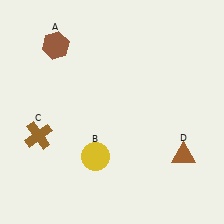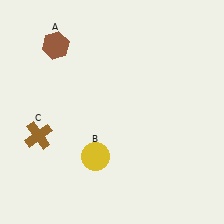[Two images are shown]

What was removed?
The brown triangle (D) was removed in Image 2.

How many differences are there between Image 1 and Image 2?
There is 1 difference between the two images.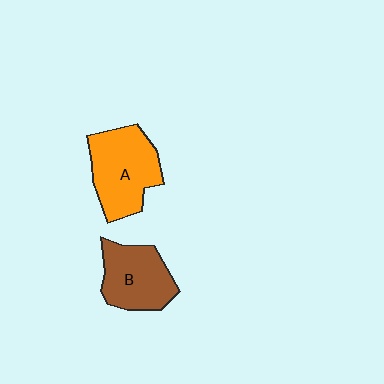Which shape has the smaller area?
Shape B (brown).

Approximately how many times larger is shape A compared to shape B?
Approximately 1.2 times.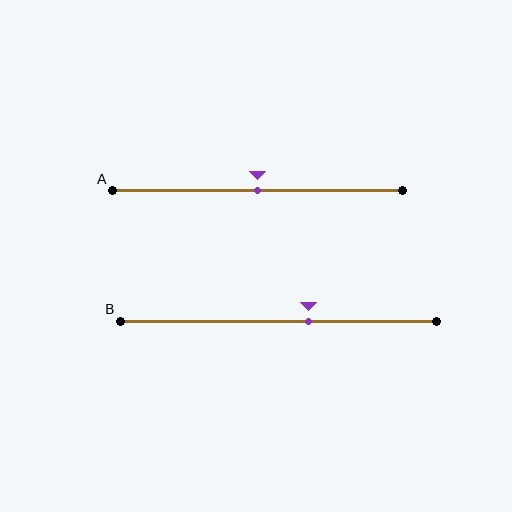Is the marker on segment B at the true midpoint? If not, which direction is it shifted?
No, the marker on segment B is shifted to the right by about 10% of the segment length.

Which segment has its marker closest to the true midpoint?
Segment A has its marker closest to the true midpoint.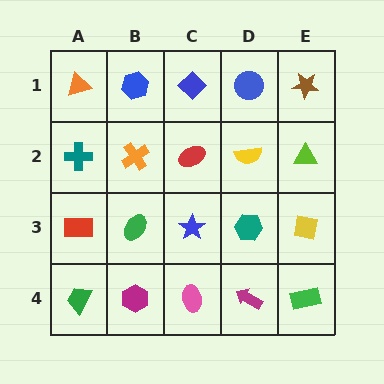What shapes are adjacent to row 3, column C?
A red ellipse (row 2, column C), a pink ellipse (row 4, column C), a green ellipse (row 3, column B), a teal hexagon (row 3, column D).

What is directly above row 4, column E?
A yellow square.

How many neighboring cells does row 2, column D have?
4.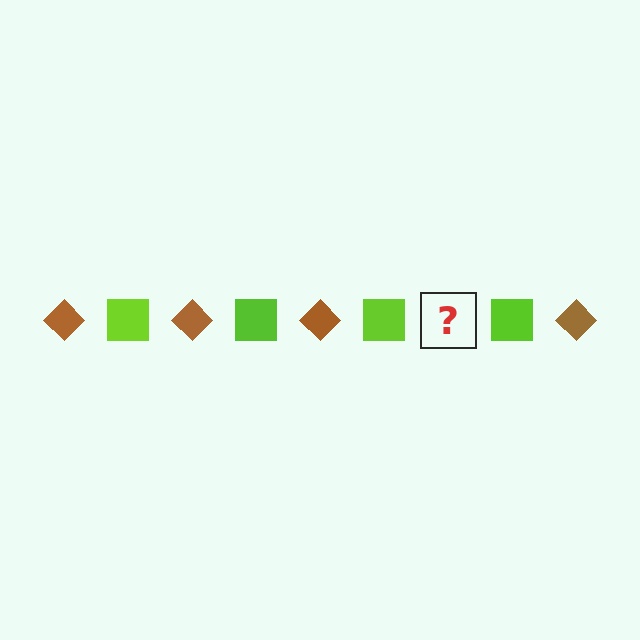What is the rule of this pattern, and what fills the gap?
The rule is that the pattern alternates between brown diamond and lime square. The gap should be filled with a brown diamond.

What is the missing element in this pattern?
The missing element is a brown diamond.